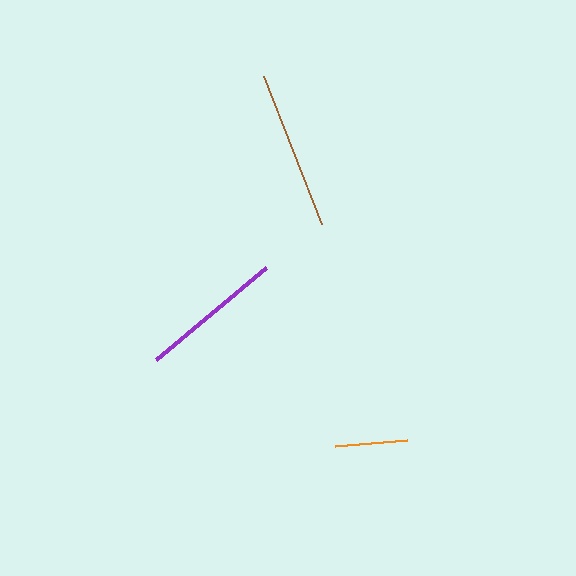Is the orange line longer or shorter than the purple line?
The purple line is longer than the orange line.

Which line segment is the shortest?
The orange line is the shortest at approximately 72 pixels.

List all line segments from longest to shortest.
From longest to shortest: brown, purple, orange.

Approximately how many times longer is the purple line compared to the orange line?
The purple line is approximately 2.0 times the length of the orange line.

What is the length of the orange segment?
The orange segment is approximately 72 pixels long.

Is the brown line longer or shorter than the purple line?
The brown line is longer than the purple line.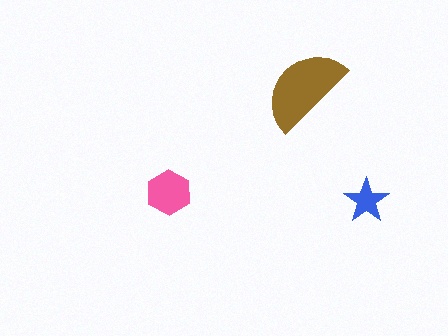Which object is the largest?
The brown semicircle.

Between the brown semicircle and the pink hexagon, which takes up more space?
The brown semicircle.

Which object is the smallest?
The blue star.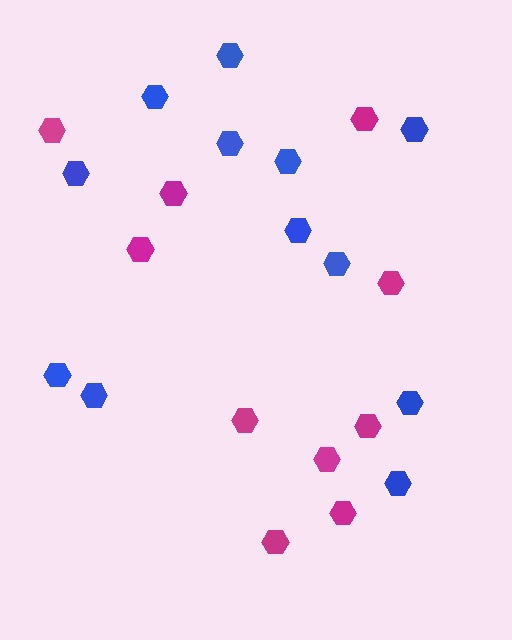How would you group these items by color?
There are 2 groups: one group of magenta hexagons (10) and one group of blue hexagons (12).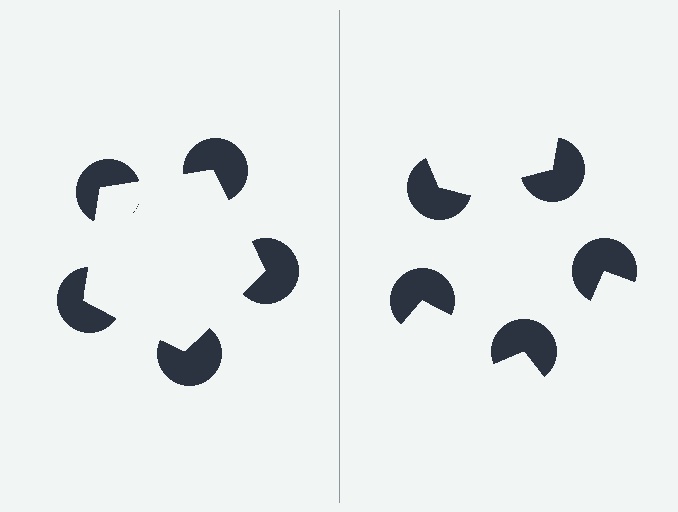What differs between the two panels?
The pac-man discs are positioned identically on both sides; only the wedge orientations differ. On the left they align to a pentagon; on the right they are misaligned.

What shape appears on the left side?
An illusory pentagon.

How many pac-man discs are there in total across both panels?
10 — 5 on each side.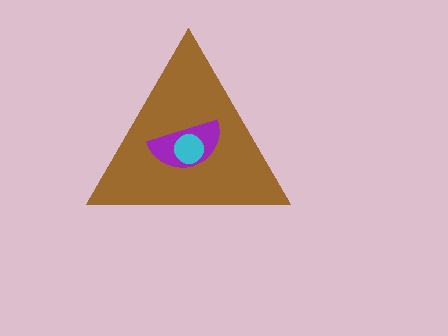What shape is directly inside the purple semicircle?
The cyan circle.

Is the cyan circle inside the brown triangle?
Yes.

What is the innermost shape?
The cyan circle.